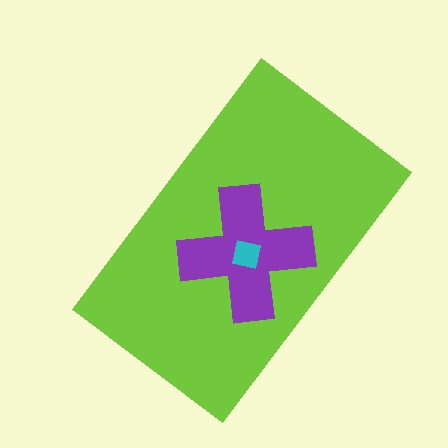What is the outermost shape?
The lime rectangle.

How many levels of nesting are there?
3.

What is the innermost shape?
The cyan square.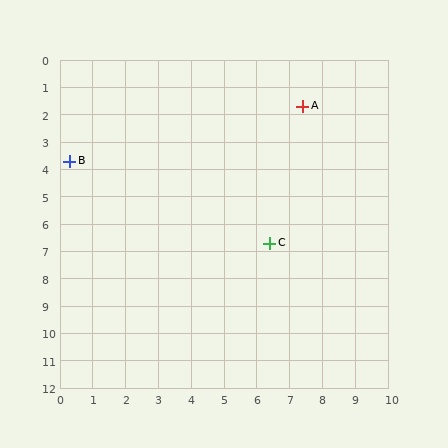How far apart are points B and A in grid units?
Points B and A are about 7.4 grid units apart.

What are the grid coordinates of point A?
Point A is at approximately (7.4, 1.7).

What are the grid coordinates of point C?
Point C is at approximately (6.4, 6.7).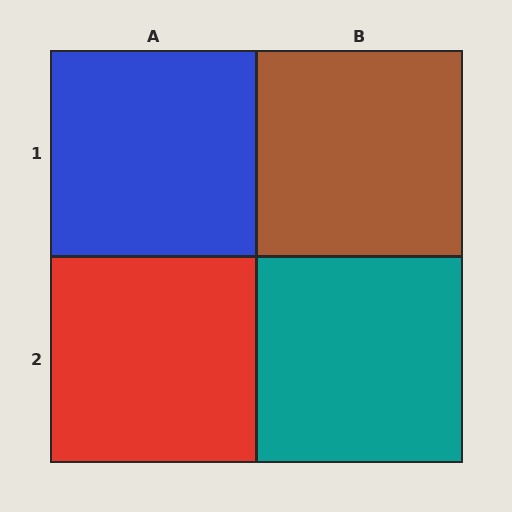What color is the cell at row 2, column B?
Teal.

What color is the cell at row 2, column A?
Red.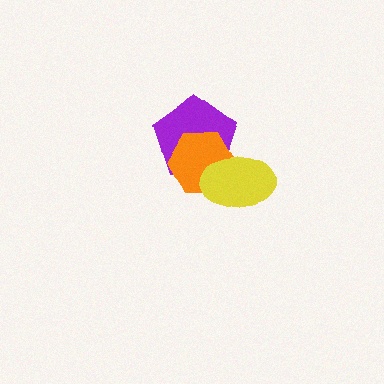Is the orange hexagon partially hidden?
Yes, it is partially covered by another shape.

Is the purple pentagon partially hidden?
Yes, it is partially covered by another shape.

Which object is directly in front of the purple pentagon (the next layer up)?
The orange hexagon is directly in front of the purple pentagon.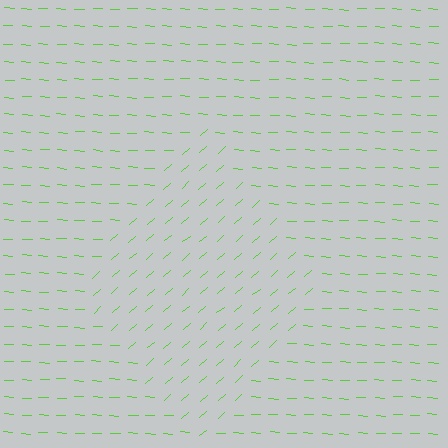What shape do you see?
I see a diamond.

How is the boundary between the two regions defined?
The boundary is defined purely by a change in line orientation (approximately 45 degrees difference). All lines are the same color and thickness.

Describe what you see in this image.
The image is filled with small lime line segments. A diamond region in the image has lines oriented differently from the surrounding lines, creating a visible texture boundary.